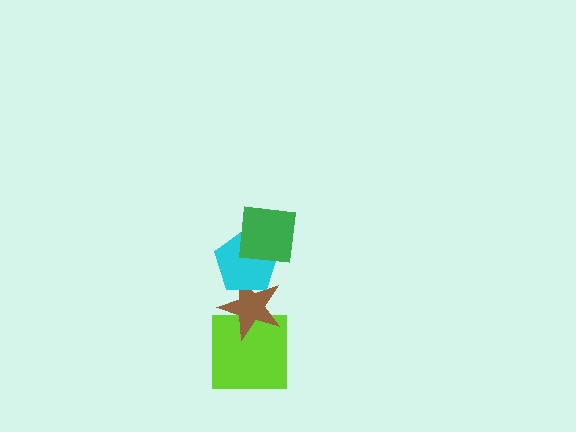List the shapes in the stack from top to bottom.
From top to bottom: the green square, the cyan pentagon, the brown star, the lime square.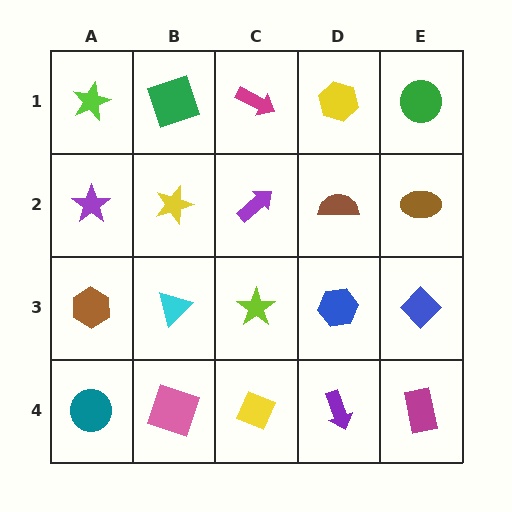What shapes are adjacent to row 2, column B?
A green square (row 1, column B), a cyan triangle (row 3, column B), a purple star (row 2, column A), a purple arrow (row 2, column C).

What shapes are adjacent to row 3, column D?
A brown semicircle (row 2, column D), a purple arrow (row 4, column D), a lime star (row 3, column C), a blue diamond (row 3, column E).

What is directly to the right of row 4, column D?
A magenta rectangle.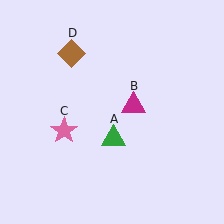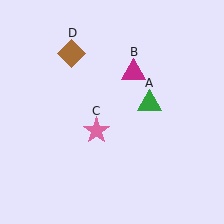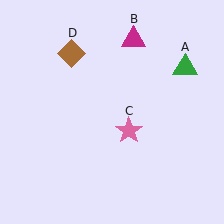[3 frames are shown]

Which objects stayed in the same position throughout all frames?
Brown diamond (object D) remained stationary.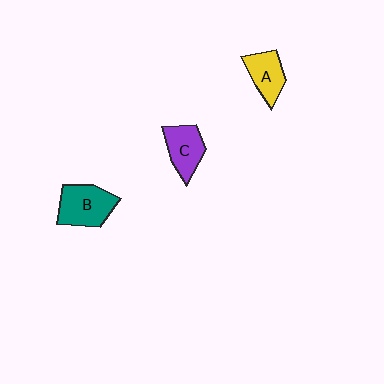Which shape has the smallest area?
Shape A (yellow).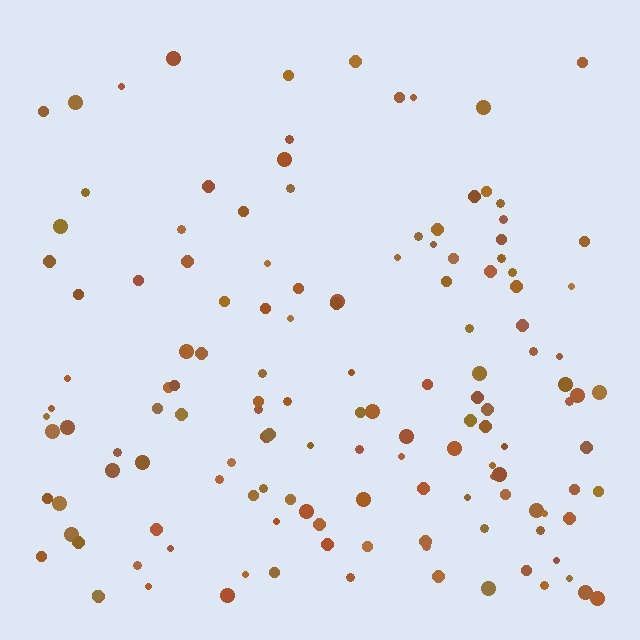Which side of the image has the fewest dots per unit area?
The top.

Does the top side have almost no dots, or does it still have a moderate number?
Still a moderate number, just noticeably fewer than the bottom.